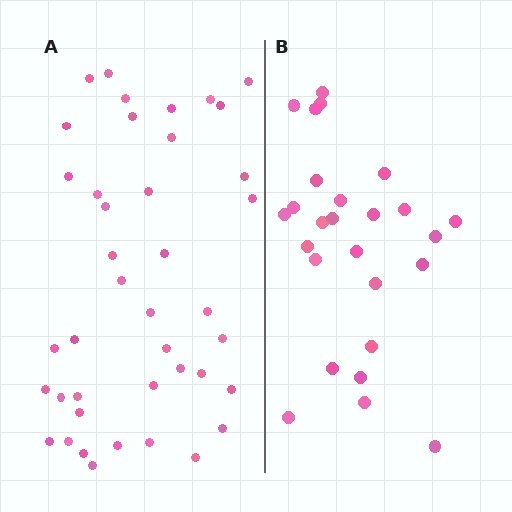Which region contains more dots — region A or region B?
Region A (the left region) has more dots.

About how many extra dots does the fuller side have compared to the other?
Region A has approximately 15 more dots than region B.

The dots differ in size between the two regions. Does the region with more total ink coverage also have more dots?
No. Region B has more total ink coverage because its dots are larger, but region A actually contains more individual dots. Total area can be misleading — the number of items is what matters here.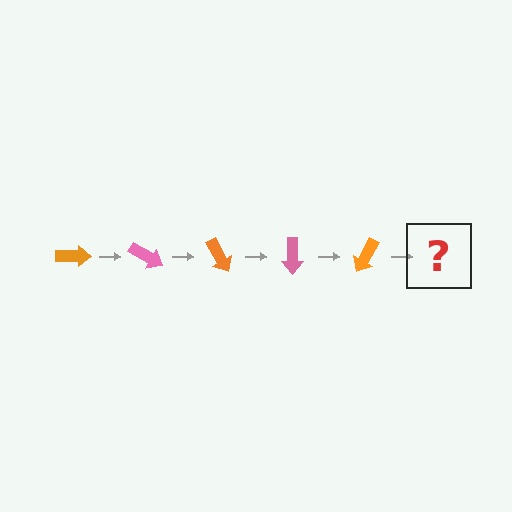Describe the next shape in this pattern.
It should be a pink arrow, rotated 150 degrees from the start.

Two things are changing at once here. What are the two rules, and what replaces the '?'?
The two rules are that it rotates 30 degrees each step and the color cycles through orange and pink. The '?' should be a pink arrow, rotated 150 degrees from the start.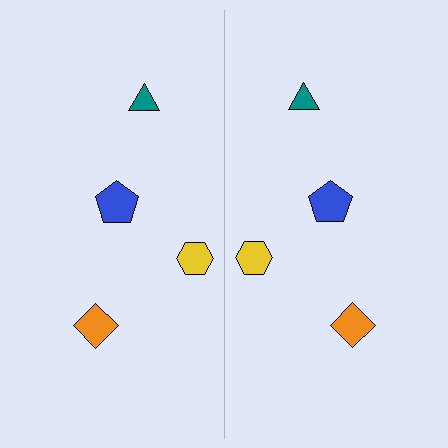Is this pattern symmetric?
Yes, this pattern has bilateral (reflection) symmetry.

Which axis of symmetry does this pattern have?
The pattern has a vertical axis of symmetry running through the center of the image.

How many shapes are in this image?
There are 8 shapes in this image.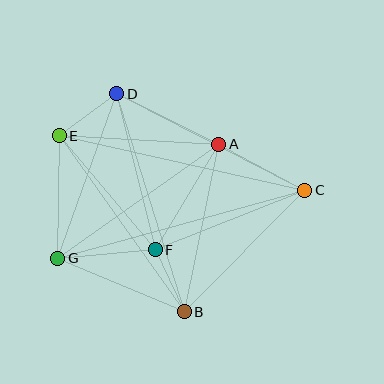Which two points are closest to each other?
Points B and F are closest to each other.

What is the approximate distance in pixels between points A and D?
The distance between A and D is approximately 114 pixels.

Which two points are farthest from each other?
Points C and G are farthest from each other.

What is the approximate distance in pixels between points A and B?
The distance between A and B is approximately 171 pixels.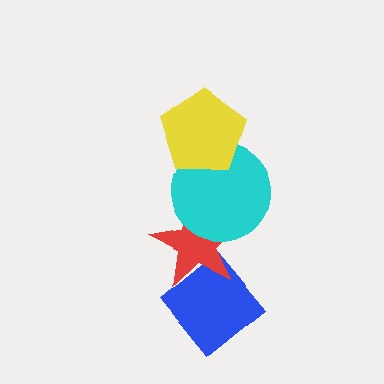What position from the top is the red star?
The red star is 3rd from the top.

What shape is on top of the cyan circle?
The yellow pentagon is on top of the cyan circle.